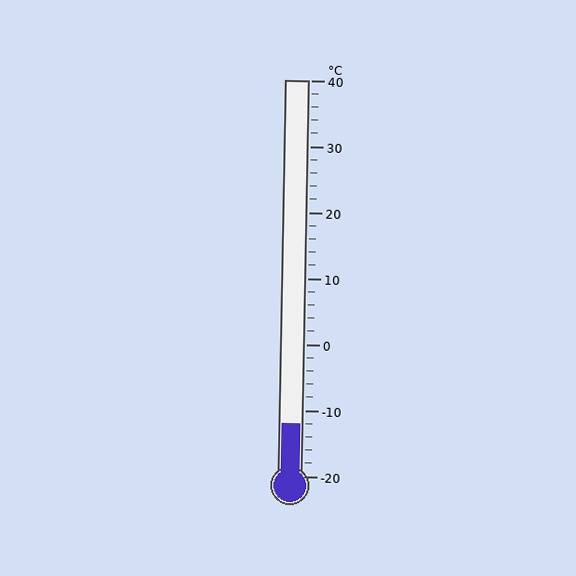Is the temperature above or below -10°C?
The temperature is below -10°C.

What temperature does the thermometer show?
The thermometer shows approximately -12°C.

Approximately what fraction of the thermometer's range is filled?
The thermometer is filled to approximately 15% of its range.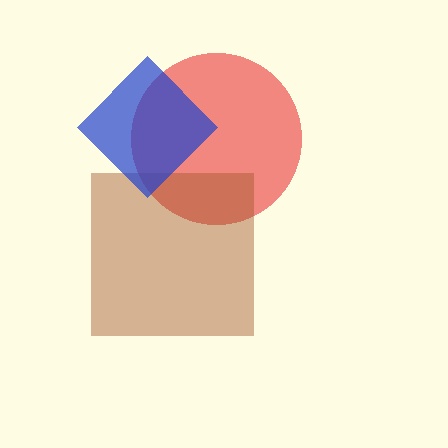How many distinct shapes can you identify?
There are 3 distinct shapes: a red circle, a brown square, a blue diamond.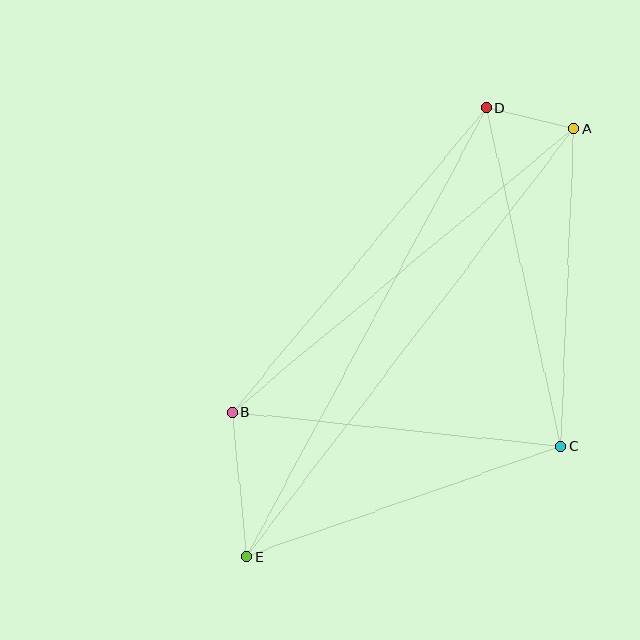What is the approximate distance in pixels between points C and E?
The distance between C and E is approximately 333 pixels.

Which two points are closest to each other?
Points A and D are closest to each other.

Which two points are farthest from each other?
Points A and E are farthest from each other.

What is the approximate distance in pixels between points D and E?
The distance between D and E is approximately 508 pixels.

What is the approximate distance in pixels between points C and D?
The distance between C and D is approximately 346 pixels.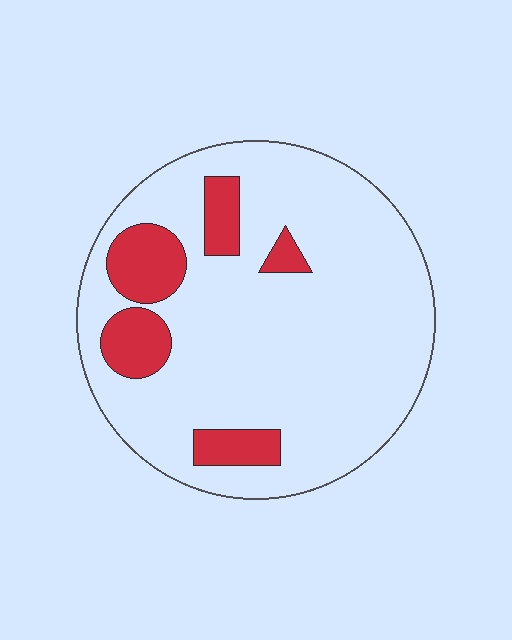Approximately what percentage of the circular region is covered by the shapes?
Approximately 15%.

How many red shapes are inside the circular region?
5.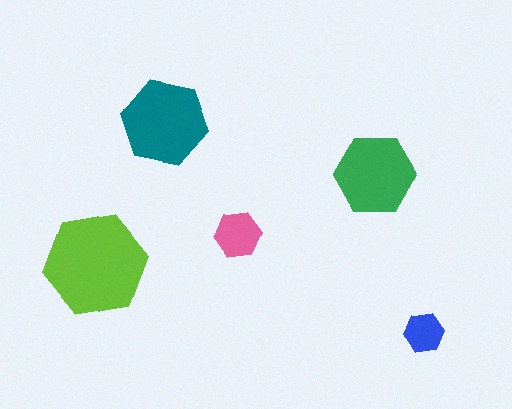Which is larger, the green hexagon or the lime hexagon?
The lime one.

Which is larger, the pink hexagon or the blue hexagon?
The pink one.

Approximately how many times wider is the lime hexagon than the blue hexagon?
About 2.5 times wider.